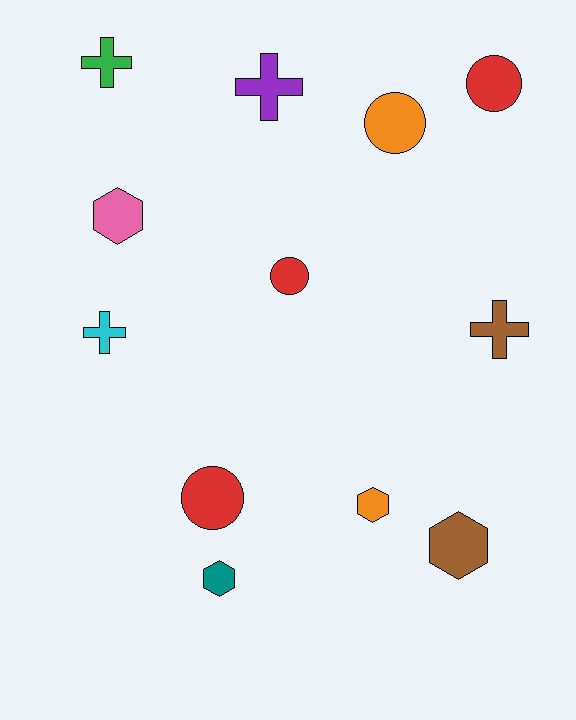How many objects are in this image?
There are 12 objects.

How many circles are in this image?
There are 4 circles.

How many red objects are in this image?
There are 3 red objects.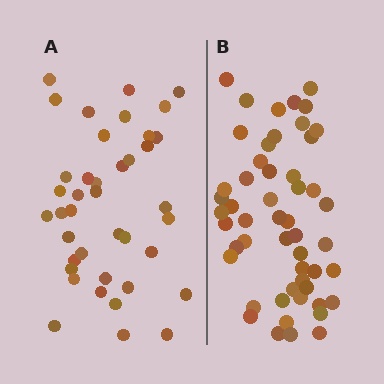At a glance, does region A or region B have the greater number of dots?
Region B (the right region) has more dots.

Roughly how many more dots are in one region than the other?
Region B has roughly 12 or so more dots than region A.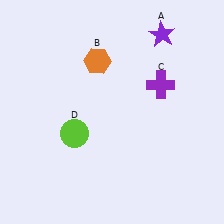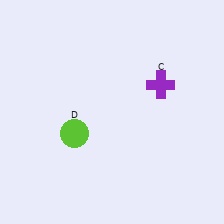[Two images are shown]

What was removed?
The purple star (A), the orange hexagon (B) were removed in Image 2.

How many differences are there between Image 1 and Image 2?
There are 2 differences between the two images.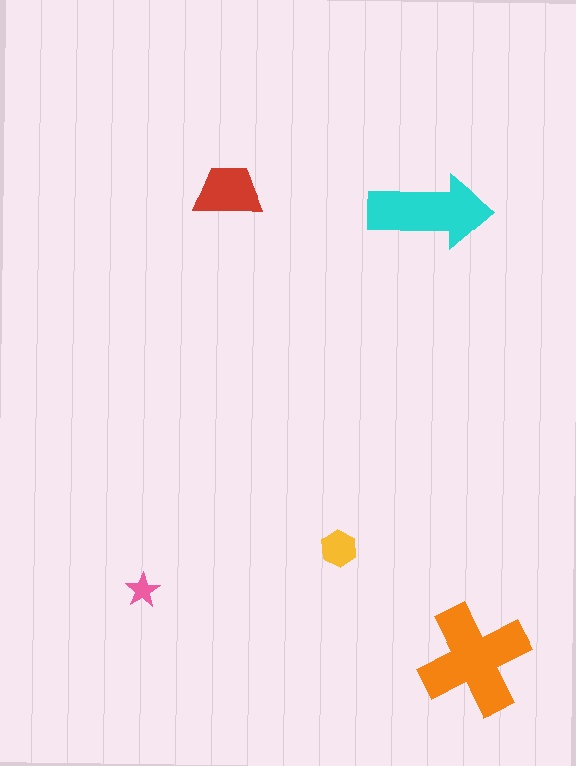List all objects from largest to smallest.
The orange cross, the cyan arrow, the red trapezoid, the yellow hexagon, the pink star.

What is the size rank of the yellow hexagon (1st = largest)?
4th.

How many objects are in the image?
There are 5 objects in the image.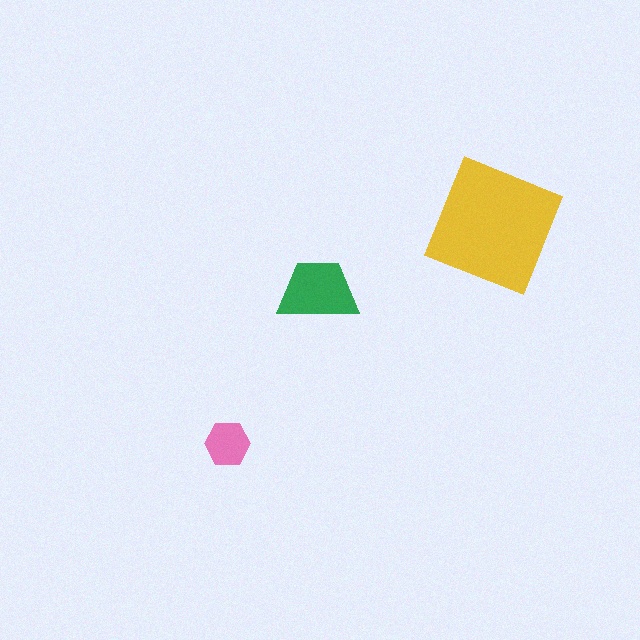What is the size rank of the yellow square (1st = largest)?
1st.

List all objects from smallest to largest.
The pink hexagon, the green trapezoid, the yellow square.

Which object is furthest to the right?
The yellow square is rightmost.